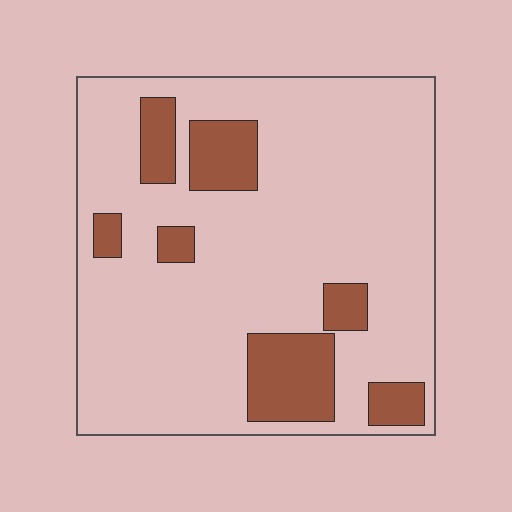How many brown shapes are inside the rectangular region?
7.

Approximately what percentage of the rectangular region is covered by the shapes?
Approximately 20%.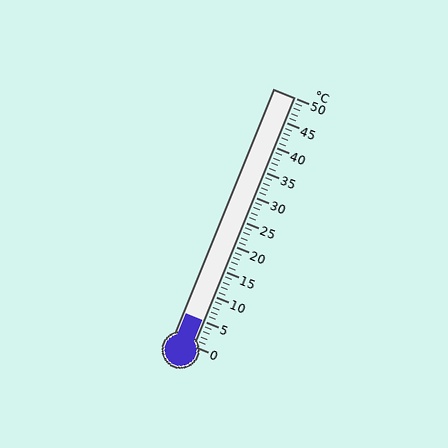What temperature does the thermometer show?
The thermometer shows approximately 5°C.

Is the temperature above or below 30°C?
The temperature is below 30°C.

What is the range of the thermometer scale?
The thermometer scale ranges from 0°C to 50°C.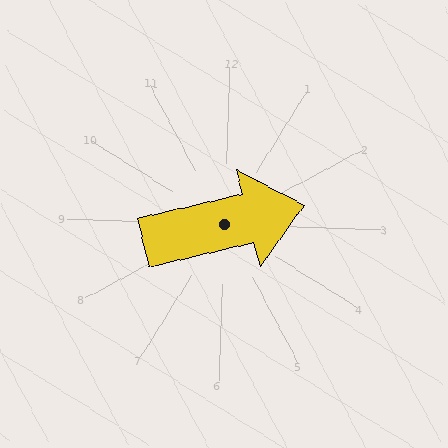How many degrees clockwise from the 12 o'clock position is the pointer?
Approximately 75 degrees.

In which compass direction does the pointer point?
East.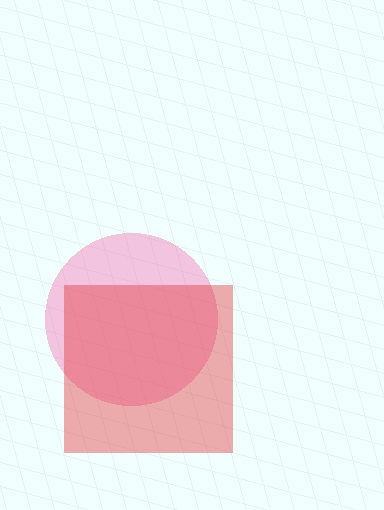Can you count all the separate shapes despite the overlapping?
Yes, there are 2 separate shapes.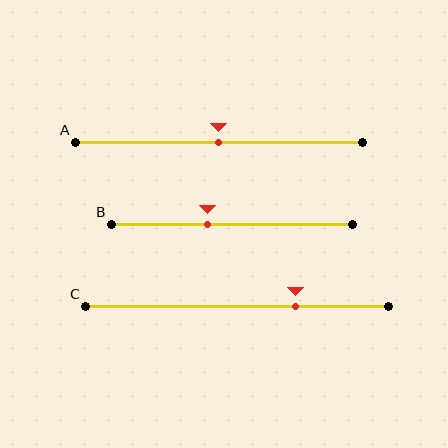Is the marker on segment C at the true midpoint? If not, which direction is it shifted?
No, the marker on segment C is shifted to the right by about 19% of the segment length.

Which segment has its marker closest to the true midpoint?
Segment A has its marker closest to the true midpoint.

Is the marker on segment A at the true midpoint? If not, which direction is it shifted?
Yes, the marker on segment A is at the true midpoint.